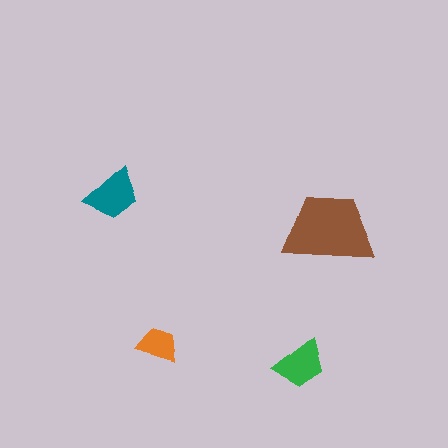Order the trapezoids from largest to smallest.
the brown one, the teal one, the green one, the orange one.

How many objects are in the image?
There are 4 objects in the image.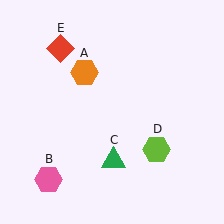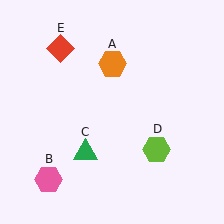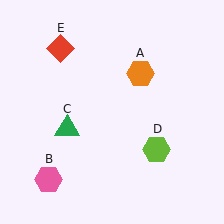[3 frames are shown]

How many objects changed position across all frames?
2 objects changed position: orange hexagon (object A), green triangle (object C).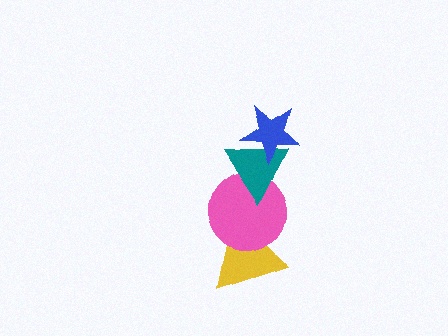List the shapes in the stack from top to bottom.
From top to bottom: the blue star, the teal triangle, the pink circle, the yellow triangle.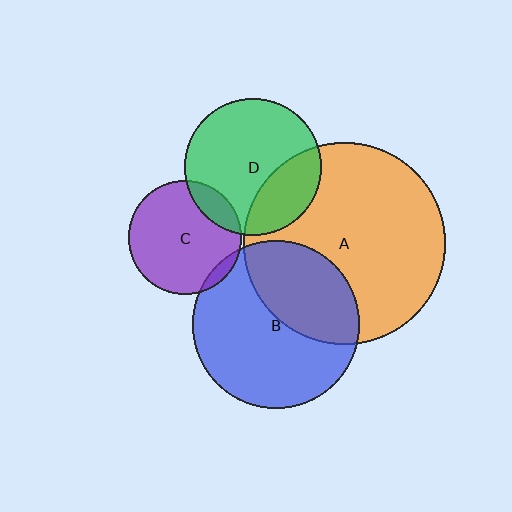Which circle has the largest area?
Circle A (orange).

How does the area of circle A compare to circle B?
Approximately 1.5 times.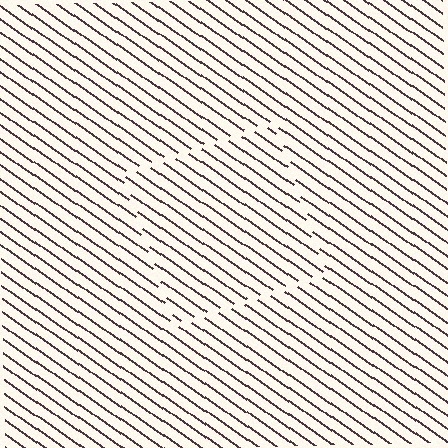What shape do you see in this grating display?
An illusory square. The interior of the shape contains the same grating, shifted by half a period — the contour is defined by the phase discontinuity where line-ends from the inner and outer gratings abut.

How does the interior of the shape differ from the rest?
The interior of the shape contains the same grating, shifted by half a period — the contour is defined by the phase discontinuity where line-ends from the inner and outer gratings abut.